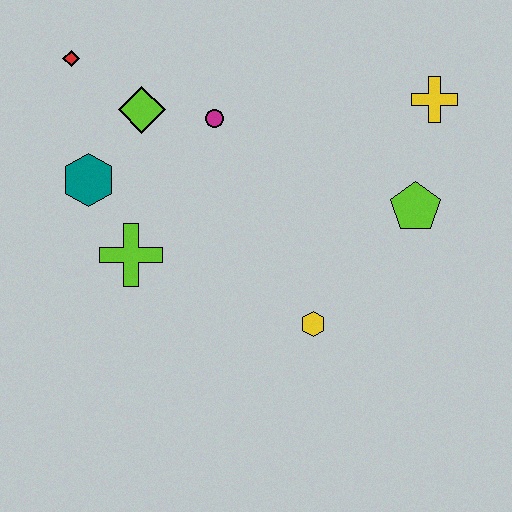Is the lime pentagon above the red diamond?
No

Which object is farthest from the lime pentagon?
The red diamond is farthest from the lime pentagon.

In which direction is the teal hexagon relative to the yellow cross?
The teal hexagon is to the left of the yellow cross.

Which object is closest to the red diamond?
The lime diamond is closest to the red diamond.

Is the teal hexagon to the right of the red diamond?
Yes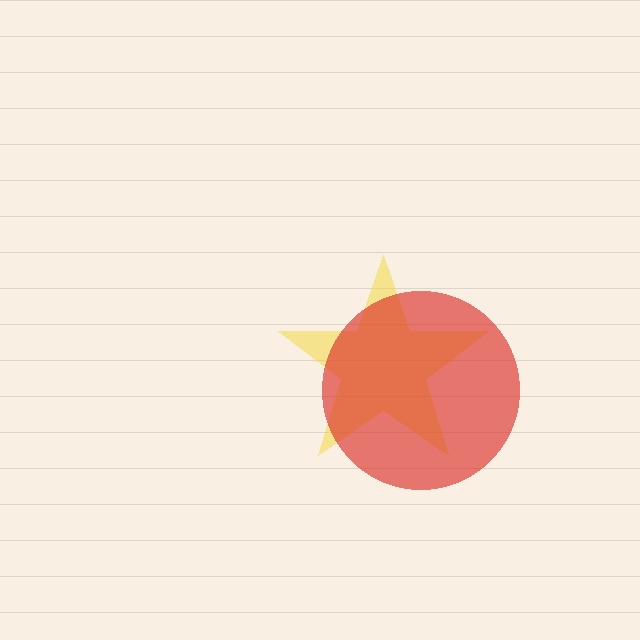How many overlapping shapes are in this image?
There are 2 overlapping shapes in the image.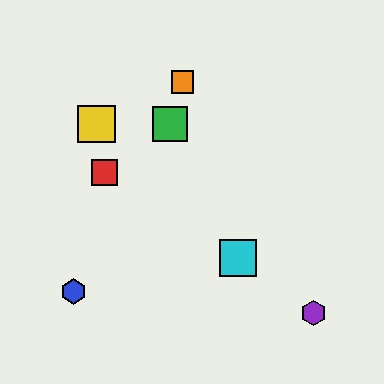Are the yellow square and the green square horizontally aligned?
Yes, both are at y≈124.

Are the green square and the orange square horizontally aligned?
No, the green square is at y≈124 and the orange square is at y≈82.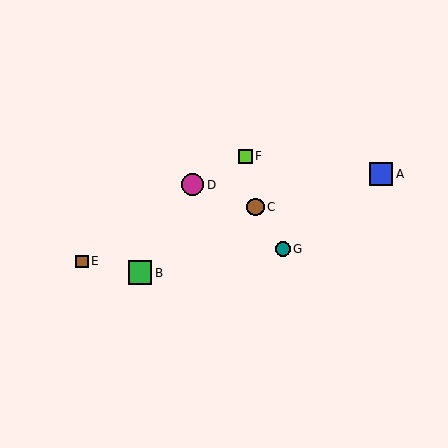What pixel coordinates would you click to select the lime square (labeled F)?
Click at (245, 156) to select the lime square F.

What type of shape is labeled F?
Shape F is a lime square.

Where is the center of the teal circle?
The center of the teal circle is at (283, 249).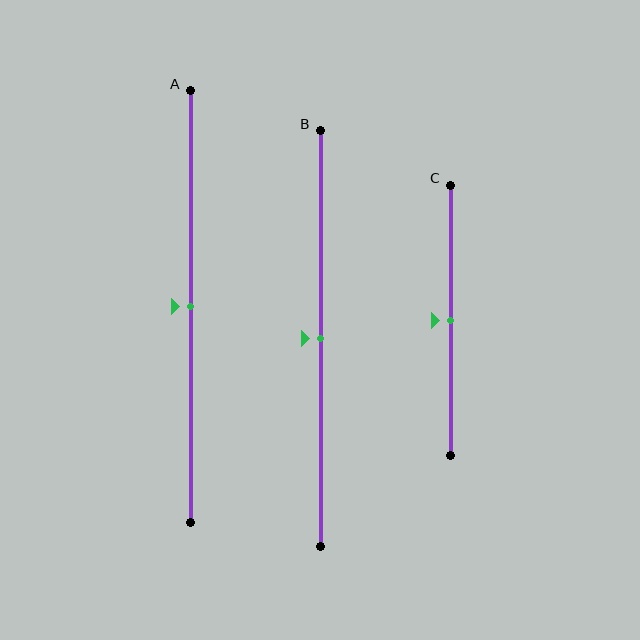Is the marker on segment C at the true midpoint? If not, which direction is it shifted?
Yes, the marker on segment C is at the true midpoint.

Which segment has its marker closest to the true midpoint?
Segment A has its marker closest to the true midpoint.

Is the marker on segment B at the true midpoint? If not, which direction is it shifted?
Yes, the marker on segment B is at the true midpoint.